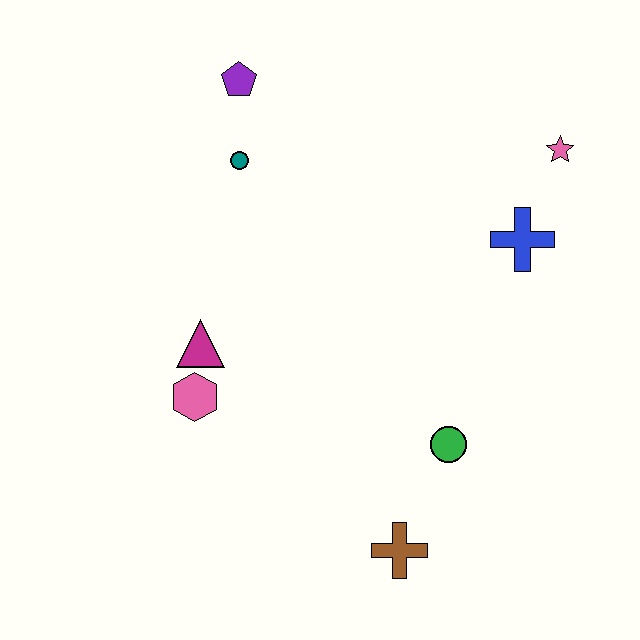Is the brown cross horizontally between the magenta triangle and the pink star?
Yes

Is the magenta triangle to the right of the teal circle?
No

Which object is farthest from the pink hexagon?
The pink star is farthest from the pink hexagon.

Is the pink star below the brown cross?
No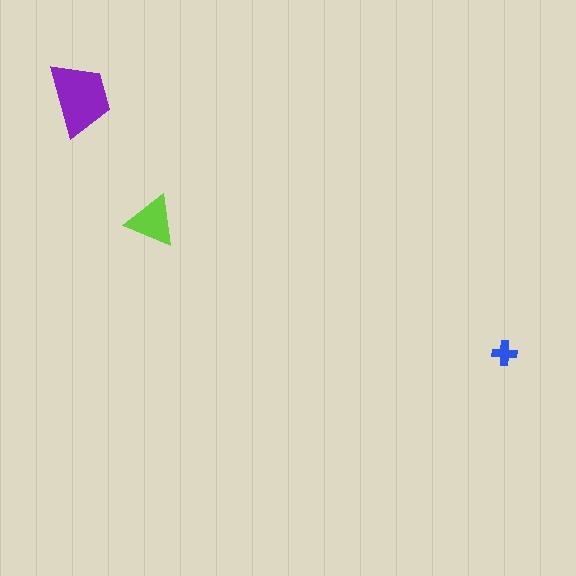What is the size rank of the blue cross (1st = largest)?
3rd.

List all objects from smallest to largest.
The blue cross, the lime triangle, the purple trapezoid.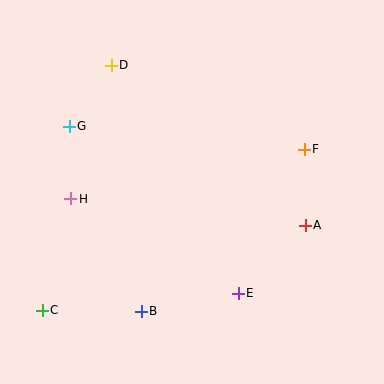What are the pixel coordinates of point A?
Point A is at (305, 225).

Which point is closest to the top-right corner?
Point F is closest to the top-right corner.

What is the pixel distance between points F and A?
The distance between F and A is 76 pixels.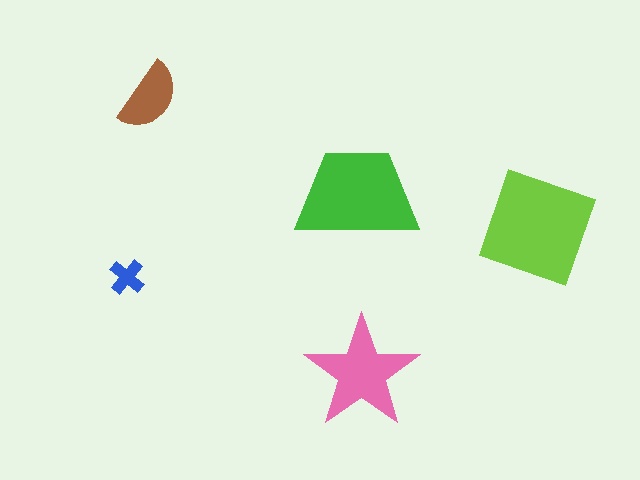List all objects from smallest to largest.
The blue cross, the brown semicircle, the pink star, the green trapezoid, the lime square.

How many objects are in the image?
There are 5 objects in the image.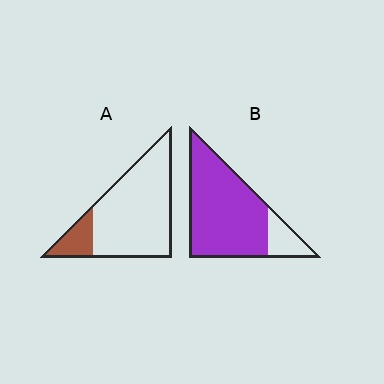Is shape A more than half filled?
No.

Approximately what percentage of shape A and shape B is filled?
A is approximately 15% and B is approximately 85%.